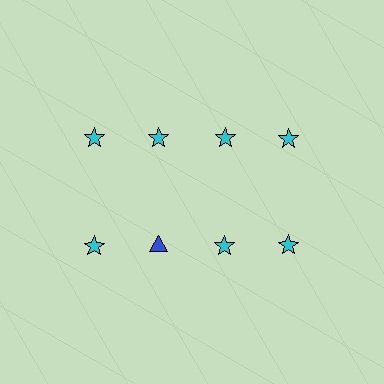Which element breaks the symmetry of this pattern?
The blue triangle in the second row, second from left column breaks the symmetry. All other shapes are cyan stars.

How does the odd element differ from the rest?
It differs in both color (blue instead of cyan) and shape (triangle instead of star).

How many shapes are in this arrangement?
There are 8 shapes arranged in a grid pattern.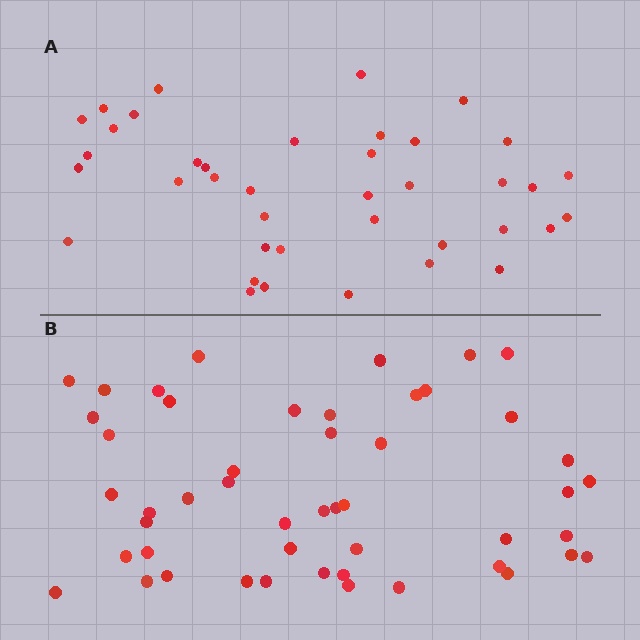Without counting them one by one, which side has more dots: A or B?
Region B (the bottom region) has more dots.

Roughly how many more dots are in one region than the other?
Region B has roughly 10 or so more dots than region A.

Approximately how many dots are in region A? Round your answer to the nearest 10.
About 40 dots. (The exact count is 39, which rounds to 40.)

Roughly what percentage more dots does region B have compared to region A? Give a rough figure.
About 25% more.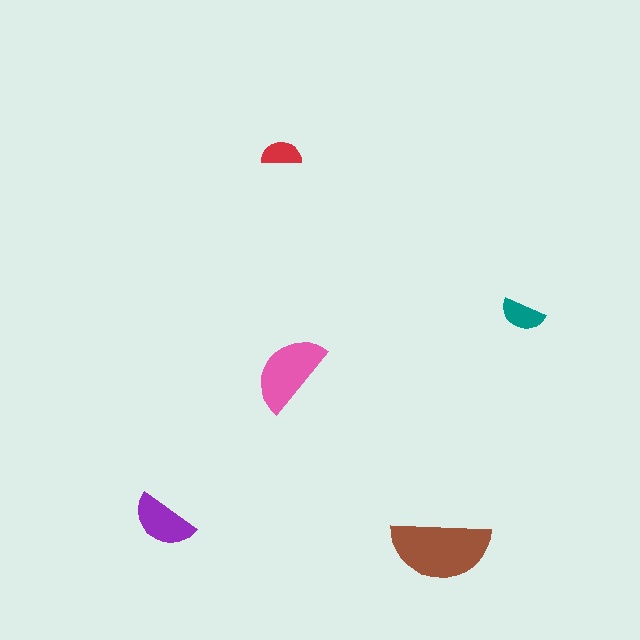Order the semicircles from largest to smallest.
the brown one, the pink one, the purple one, the teal one, the red one.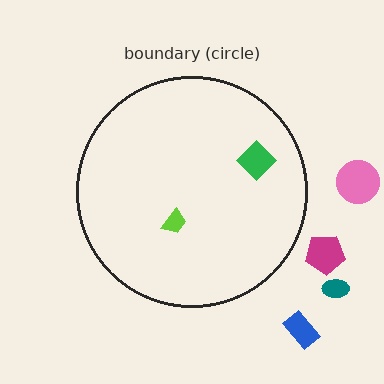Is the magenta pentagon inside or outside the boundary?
Outside.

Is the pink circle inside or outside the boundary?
Outside.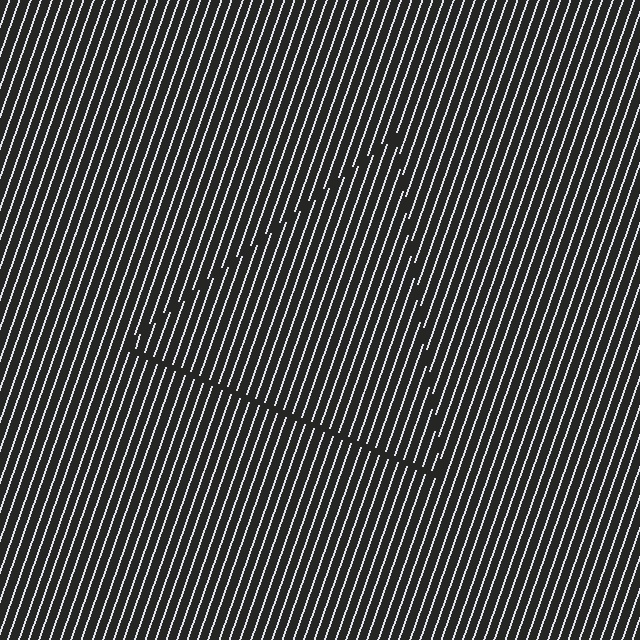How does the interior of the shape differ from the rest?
The interior of the shape contains the same grating, shifted by half a period — the contour is defined by the phase discontinuity where line-ends from the inner and outer gratings abut.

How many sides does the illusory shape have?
3 sides — the line-ends trace a triangle.